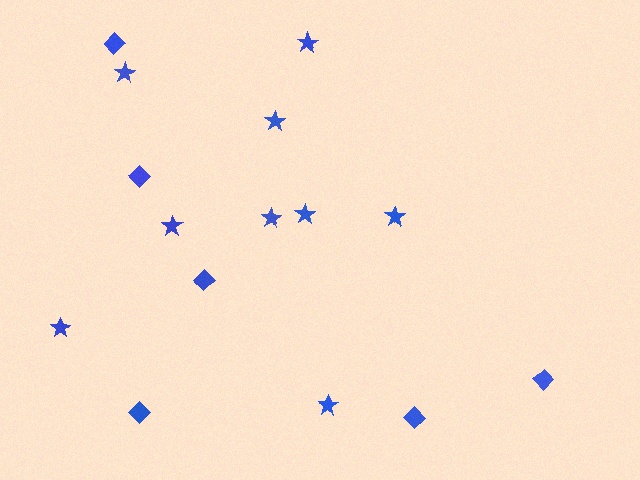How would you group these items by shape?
There are 2 groups: one group of diamonds (6) and one group of stars (9).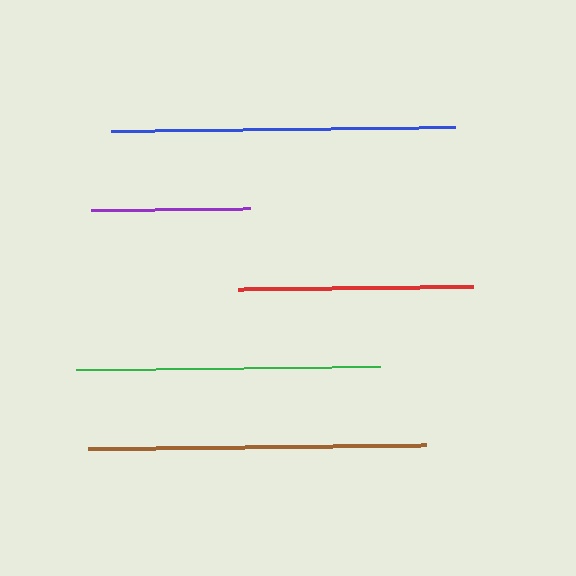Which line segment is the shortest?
The purple line is the shortest at approximately 158 pixels.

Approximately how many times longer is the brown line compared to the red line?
The brown line is approximately 1.4 times the length of the red line.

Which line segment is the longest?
The blue line is the longest at approximately 344 pixels.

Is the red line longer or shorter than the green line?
The green line is longer than the red line.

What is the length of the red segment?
The red segment is approximately 235 pixels long.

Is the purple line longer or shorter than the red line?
The red line is longer than the purple line.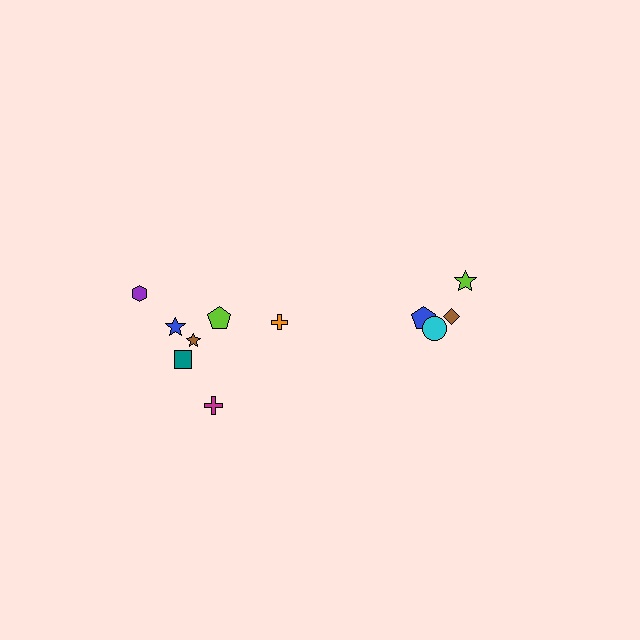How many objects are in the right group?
There are 4 objects.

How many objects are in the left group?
There are 7 objects.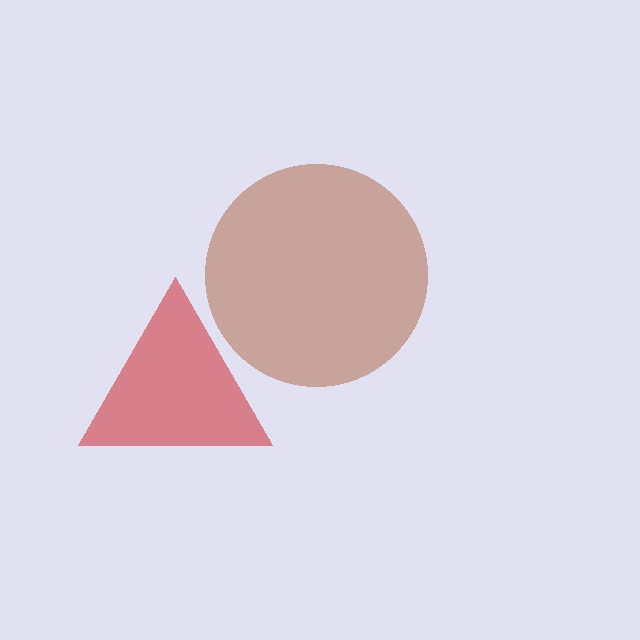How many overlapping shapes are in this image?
There are 2 overlapping shapes in the image.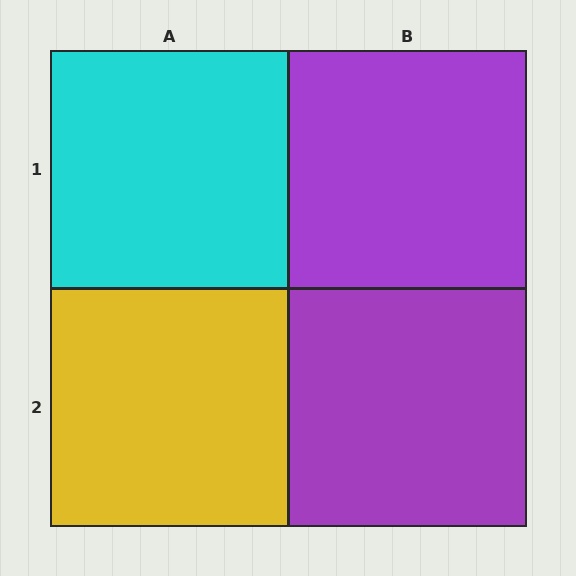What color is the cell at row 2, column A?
Yellow.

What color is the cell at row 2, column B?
Purple.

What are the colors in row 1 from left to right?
Cyan, purple.